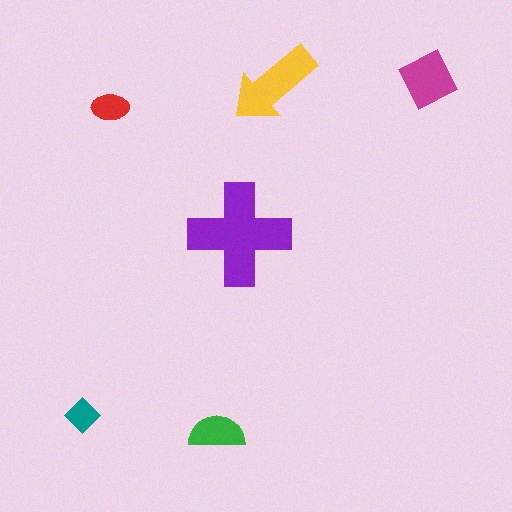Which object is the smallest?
The teal diamond.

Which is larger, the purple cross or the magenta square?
The purple cross.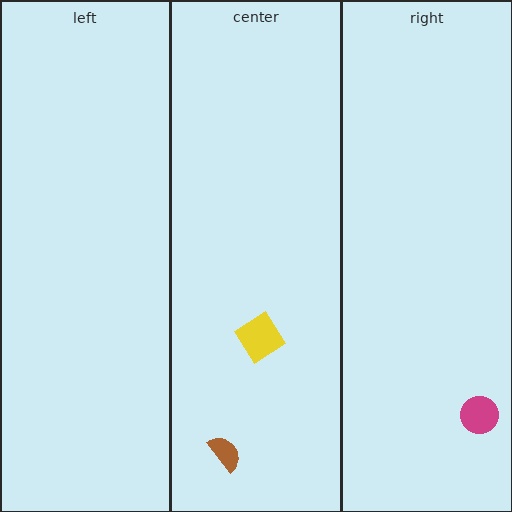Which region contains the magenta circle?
The right region.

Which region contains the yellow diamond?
The center region.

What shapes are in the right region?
The magenta circle.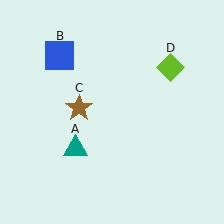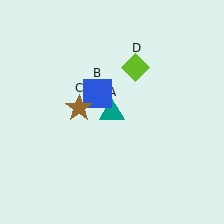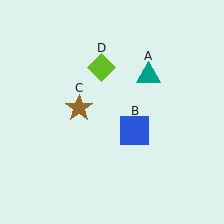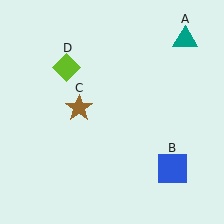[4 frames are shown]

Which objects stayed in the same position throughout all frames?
Brown star (object C) remained stationary.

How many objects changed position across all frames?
3 objects changed position: teal triangle (object A), blue square (object B), lime diamond (object D).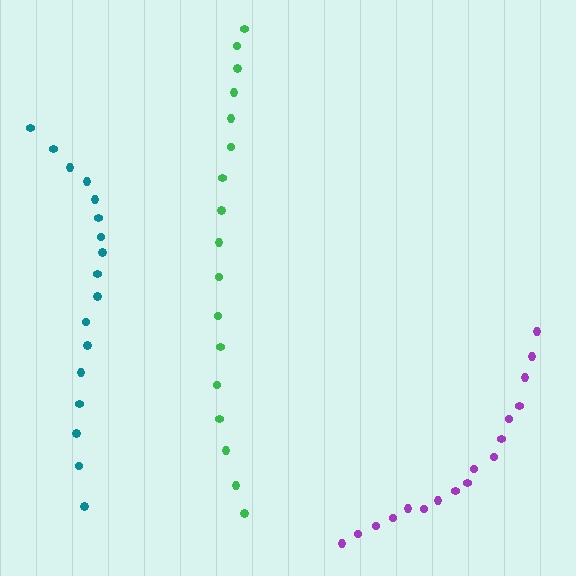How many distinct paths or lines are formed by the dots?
There are 3 distinct paths.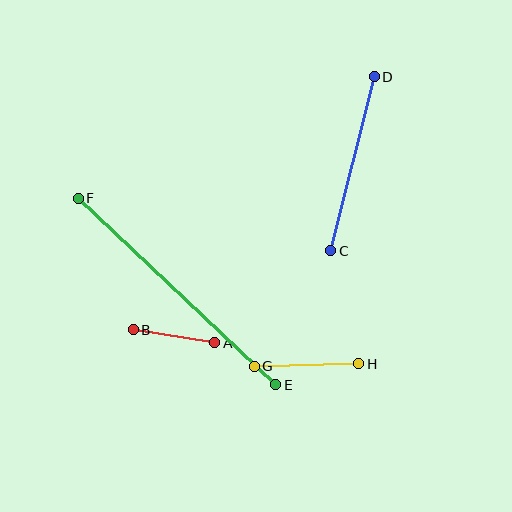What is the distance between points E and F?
The distance is approximately 272 pixels.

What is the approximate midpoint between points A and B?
The midpoint is at approximately (174, 336) pixels.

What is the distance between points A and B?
The distance is approximately 83 pixels.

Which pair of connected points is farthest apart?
Points E and F are farthest apart.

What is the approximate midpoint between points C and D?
The midpoint is at approximately (353, 164) pixels.